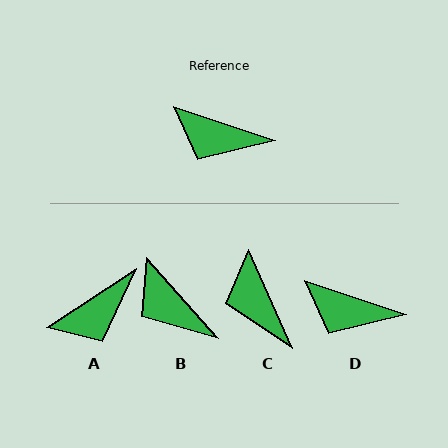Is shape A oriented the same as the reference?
No, it is off by about 52 degrees.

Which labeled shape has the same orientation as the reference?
D.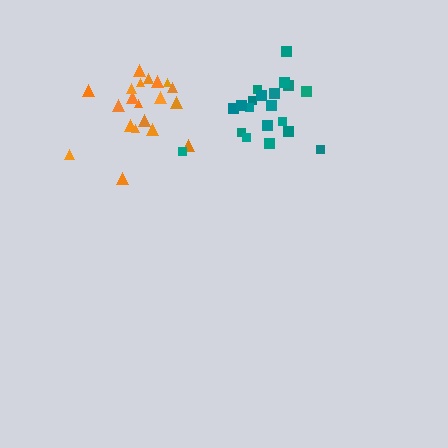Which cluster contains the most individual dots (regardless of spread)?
Orange (20).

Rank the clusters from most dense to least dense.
orange, teal.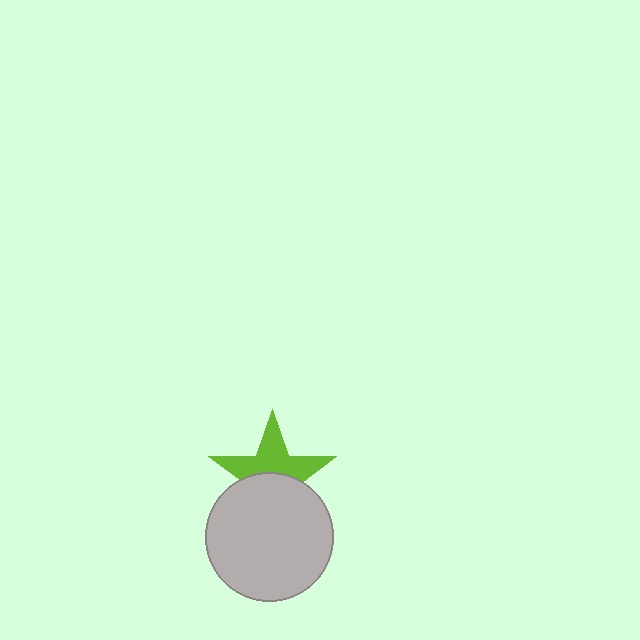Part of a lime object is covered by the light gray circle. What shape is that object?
It is a star.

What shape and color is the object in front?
The object in front is a light gray circle.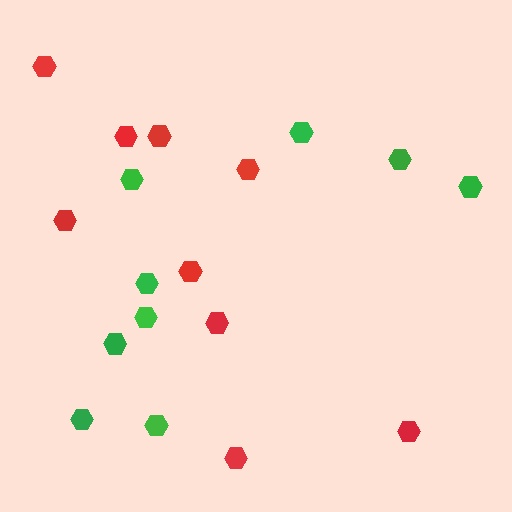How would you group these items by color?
There are 2 groups: one group of red hexagons (9) and one group of green hexagons (9).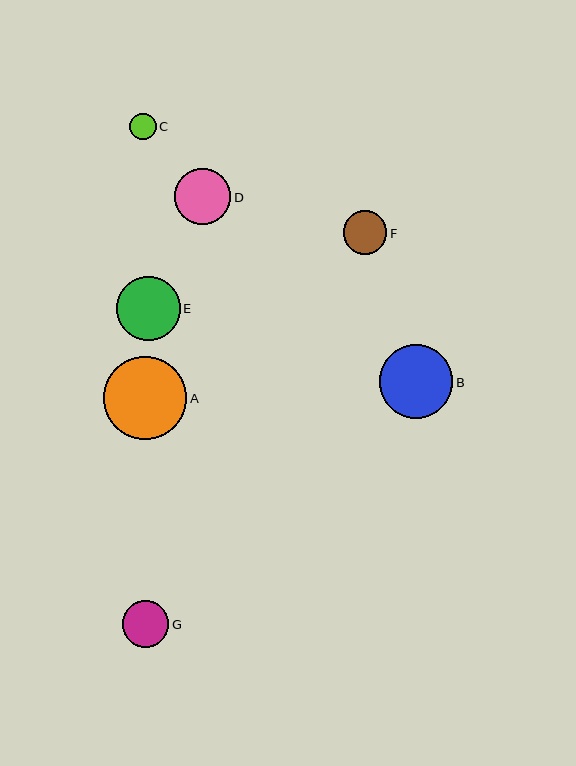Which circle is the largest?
Circle A is the largest with a size of approximately 83 pixels.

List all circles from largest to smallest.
From largest to smallest: A, B, E, D, G, F, C.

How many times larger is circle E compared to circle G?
Circle E is approximately 1.4 times the size of circle G.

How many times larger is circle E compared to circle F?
Circle E is approximately 1.5 times the size of circle F.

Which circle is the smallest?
Circle C is the smallest with a size of approximately 26 pixels.